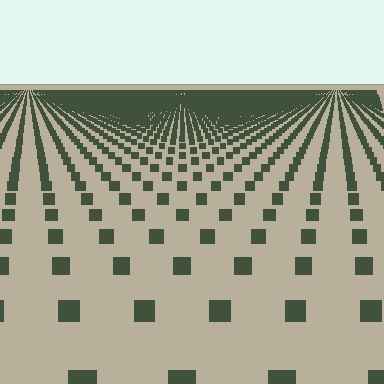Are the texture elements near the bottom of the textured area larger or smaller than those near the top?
Larger. Near the bottom, elements are closer to the viewer and appear at a bigger on-screen size.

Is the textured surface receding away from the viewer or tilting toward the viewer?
The surface is receding away from the viewer. Texture elements get smaller and denser toward the top.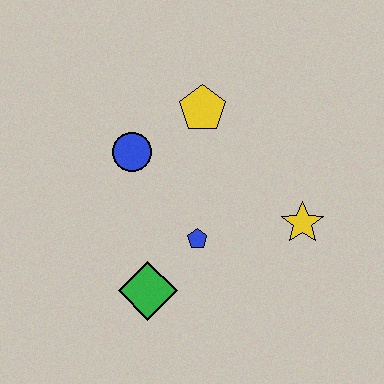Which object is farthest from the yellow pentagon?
The green diamond is farthest from the yellow pentagon.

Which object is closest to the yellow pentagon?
The blue circle is closest to the yellow pentagon.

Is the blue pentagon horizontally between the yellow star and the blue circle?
Yes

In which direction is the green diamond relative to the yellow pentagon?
The green diamond is below the yellow pentagon.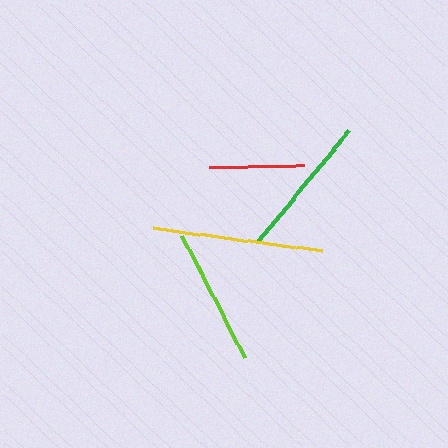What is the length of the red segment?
The red segment is approximately 94 pixels long.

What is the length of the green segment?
The green segment is approximately 143 pixels long.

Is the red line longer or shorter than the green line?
The green line is longer than the red line.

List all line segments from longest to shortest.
From longest to shortest: yellow, green, lime, red.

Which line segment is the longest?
The yellow line is the longest at approximately 170 pixels.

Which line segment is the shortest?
The red line is the shortest at approximately 94 pixels.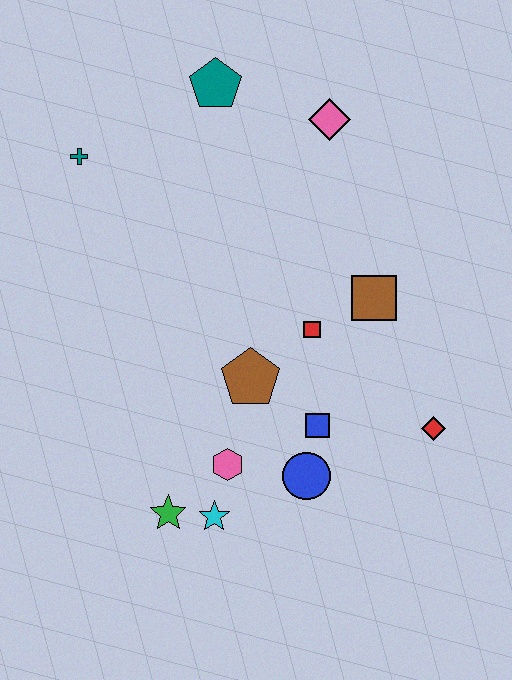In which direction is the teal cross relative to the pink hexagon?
The teal cross is above the pink hexagon.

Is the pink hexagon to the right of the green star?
Yes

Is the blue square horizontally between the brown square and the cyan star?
Yes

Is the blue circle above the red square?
No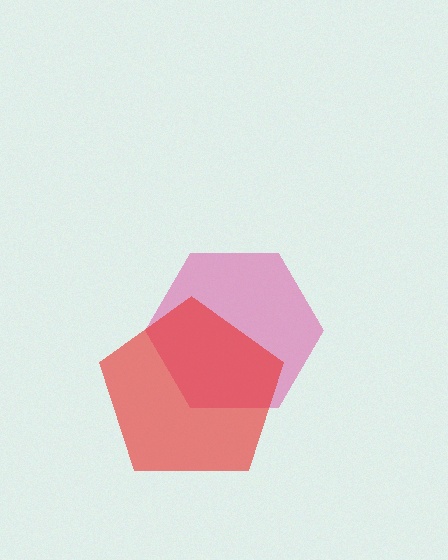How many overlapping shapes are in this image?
There are 2 overlapping shapes in the image.